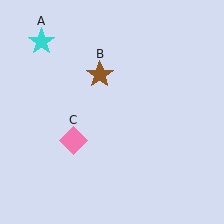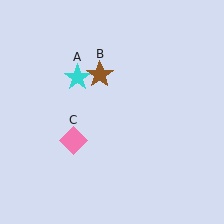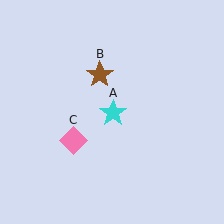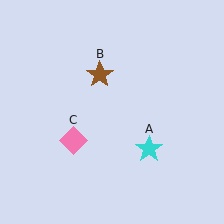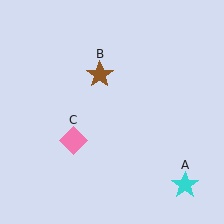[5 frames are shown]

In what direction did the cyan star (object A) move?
The cyan star (object A) moved down and to the right.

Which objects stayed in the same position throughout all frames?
Brown star (object B) and pink diamond (object C) remained stationary.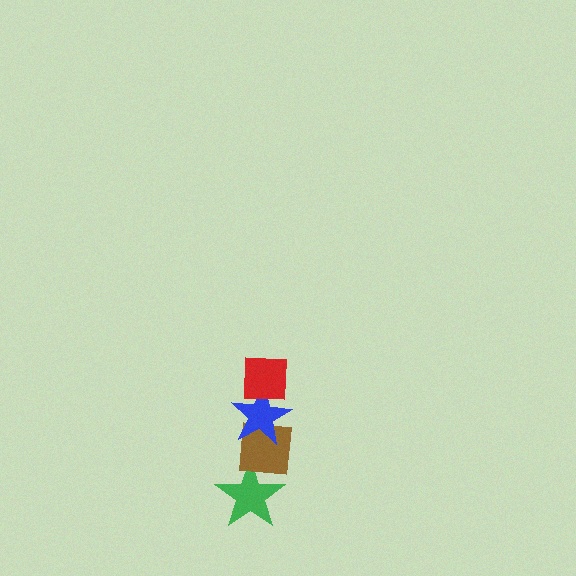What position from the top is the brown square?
The brown square is 3rd from the top.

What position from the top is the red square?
The red square is 1st from the top.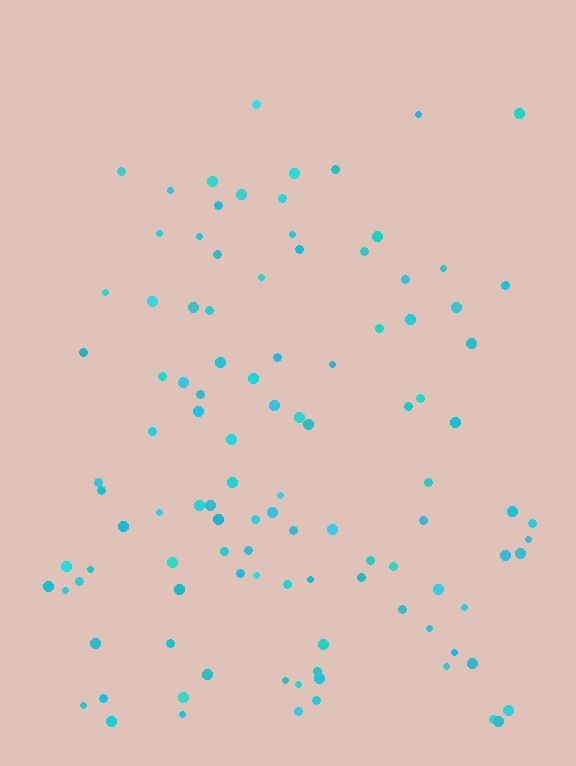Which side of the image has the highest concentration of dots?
The bottom.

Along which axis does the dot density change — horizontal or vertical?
Vertical.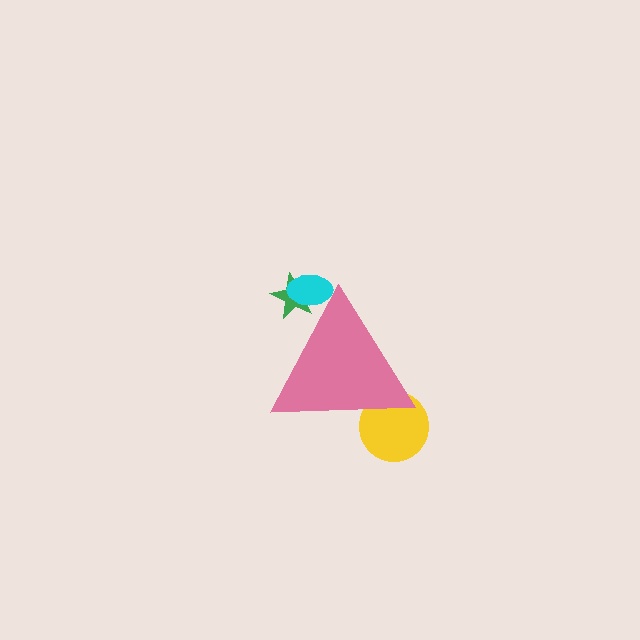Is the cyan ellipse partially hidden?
Yes, the cyan ellipse is partially hidden behind the pink triangle.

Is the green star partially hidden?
Yes, the green star is partially hidden behind the pink triangle.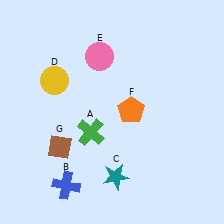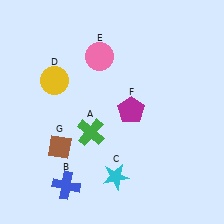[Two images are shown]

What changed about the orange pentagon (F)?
In Image 1, F is orange. In Image 2, it changed to magenta.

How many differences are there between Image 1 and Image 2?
There are 2 differences between the two images.